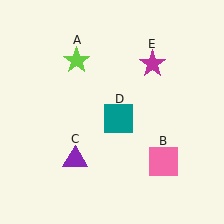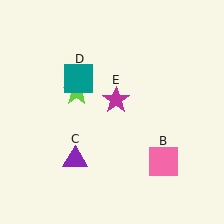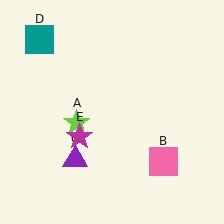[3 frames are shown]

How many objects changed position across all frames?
3 objects changed position: lime star (object A), teal square (object D), magenta star (object E).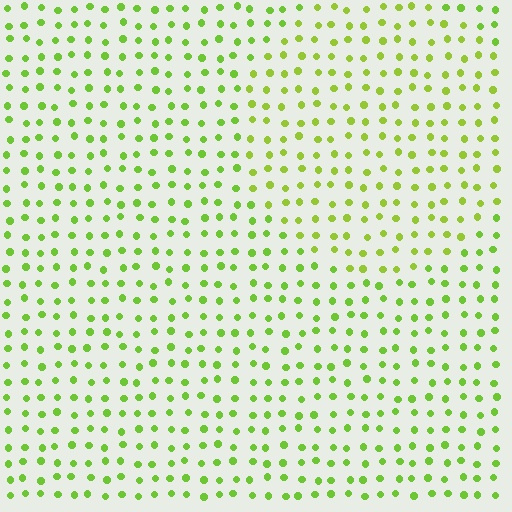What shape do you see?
I see a circle.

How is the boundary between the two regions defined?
The boundary is defined purely by a slight shift in hue (about 15 degrees). Spacing, size, and orientation are identical on both sides.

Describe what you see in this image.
The image is filled with small lime elements in a uniform arrangement. A circle-shaped region is visible where the elements are tinted to a slightly different hue, forming a subtle color boundary.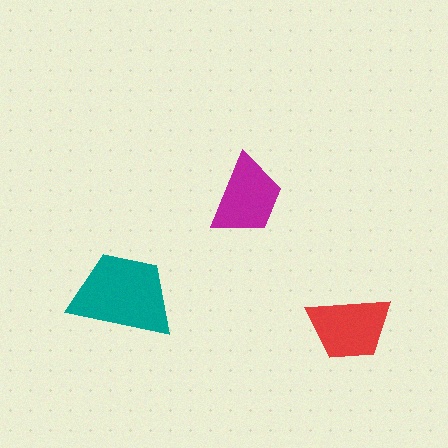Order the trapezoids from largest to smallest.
the teal one, the red one, the magenta one.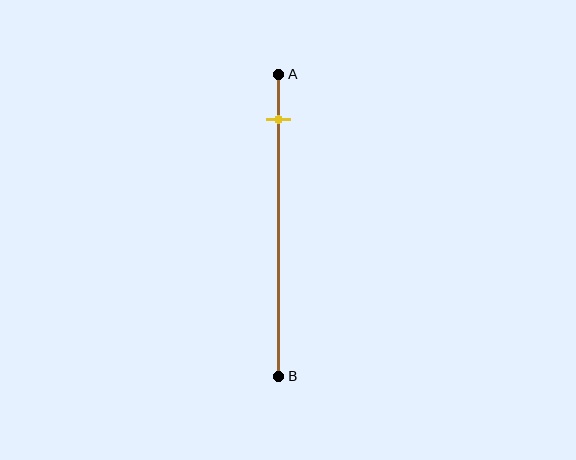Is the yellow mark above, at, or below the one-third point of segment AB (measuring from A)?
The yellow mark is above the one-third point of segment AB.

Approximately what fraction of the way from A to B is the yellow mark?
The yellow mark is approximately 15% of the way from A to B.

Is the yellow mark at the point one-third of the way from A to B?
No, the mark is at about 15% from A, not at the 33% one-third point.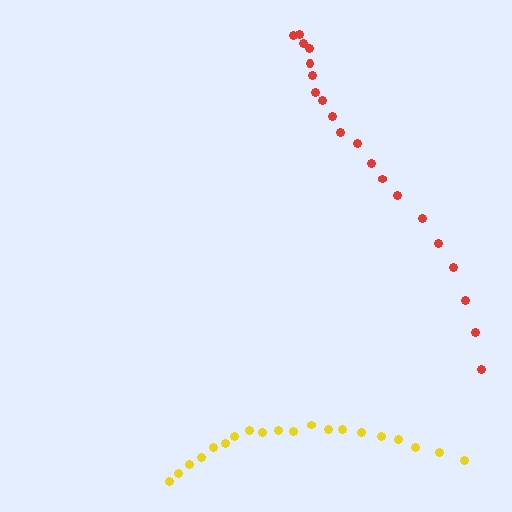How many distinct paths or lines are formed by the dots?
There are 2 distinct paths.